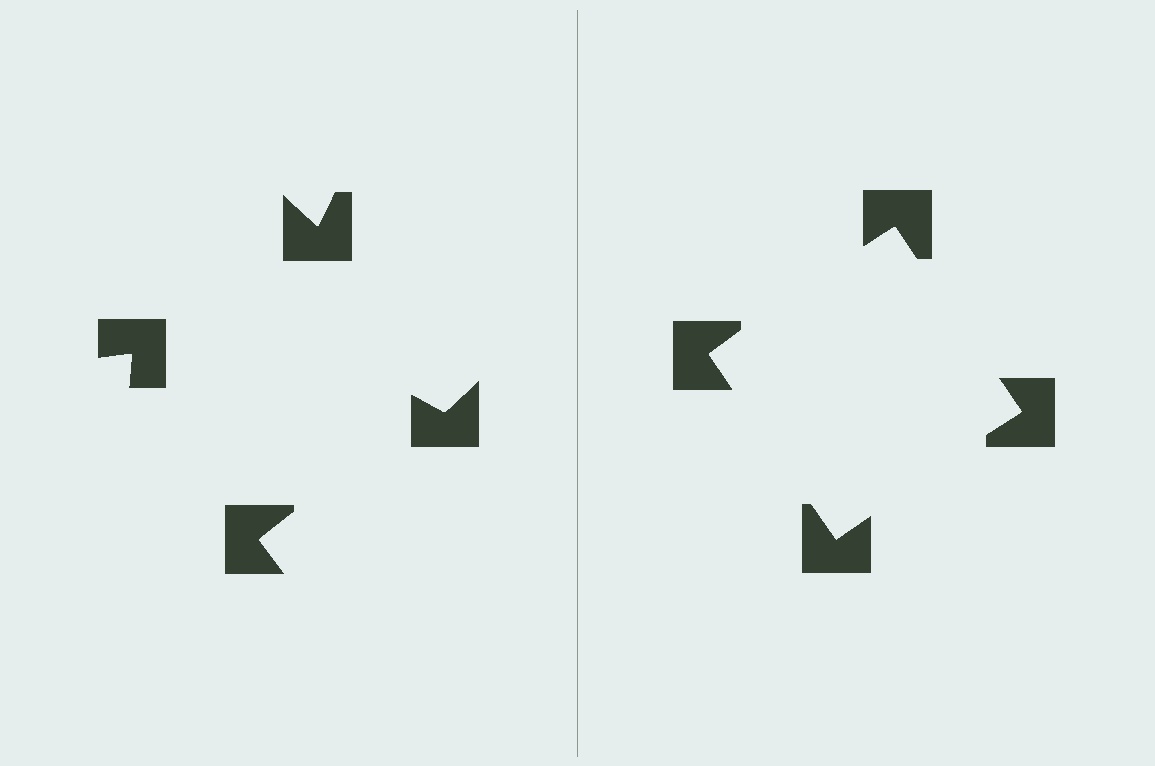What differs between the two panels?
The notched squares are positioned identically on both sides; only the wedge orientations differ. On the right they align to a square; on the left they are misaligned.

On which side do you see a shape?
An illusory square appears on the right side. On the left side the wedge cuts are rotated, so no coherent shape forms.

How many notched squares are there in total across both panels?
8 — 4 on each side.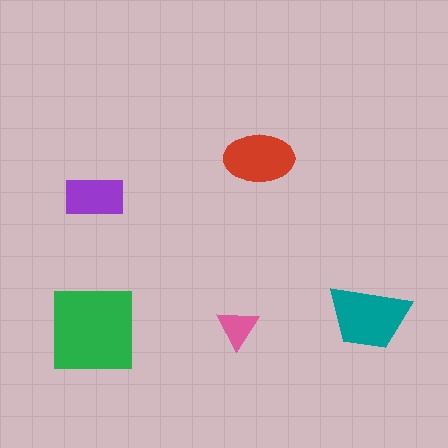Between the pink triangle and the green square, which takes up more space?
The green square.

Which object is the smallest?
The pink triangle.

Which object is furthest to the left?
The green square is leftmost.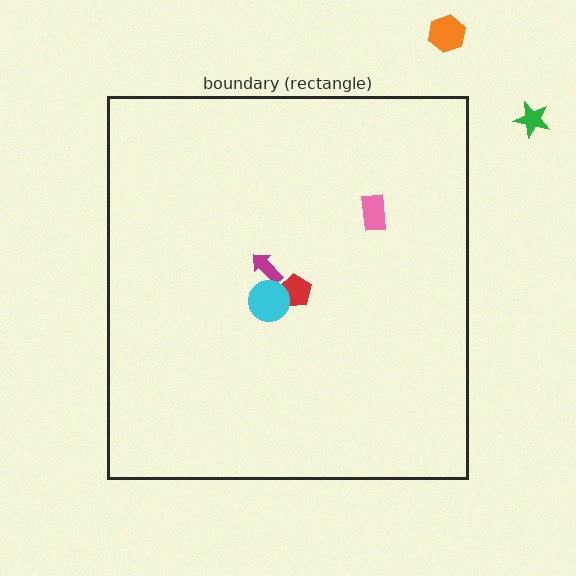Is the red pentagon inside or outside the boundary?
Inside.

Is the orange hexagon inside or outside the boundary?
Outside.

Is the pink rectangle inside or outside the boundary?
Inside.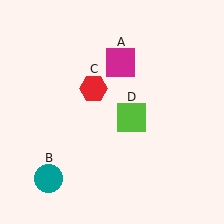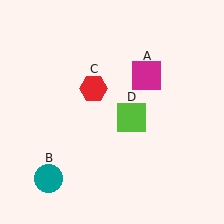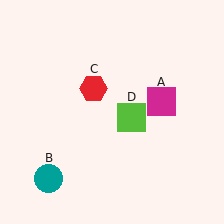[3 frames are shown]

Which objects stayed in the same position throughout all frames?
Teal circle (object B) and red hexagon (object C) and lime square (object D) remained stationary.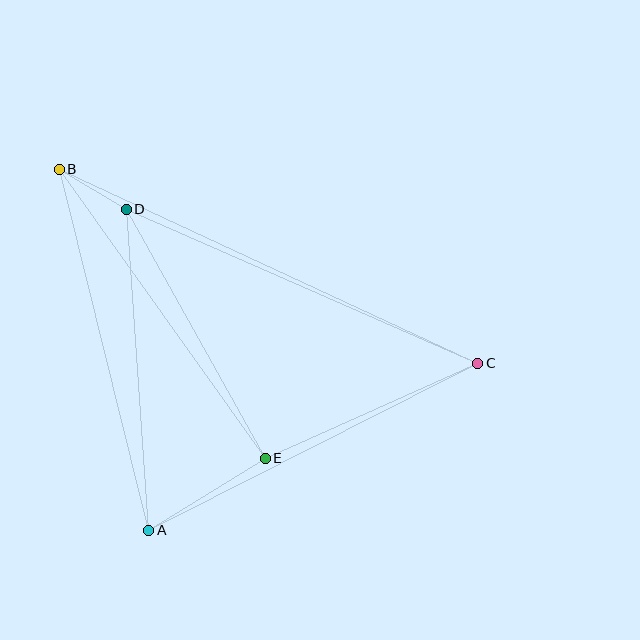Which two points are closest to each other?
Points B and D are closest to each other.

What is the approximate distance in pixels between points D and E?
The distance between D and E is approximately 285 pixels.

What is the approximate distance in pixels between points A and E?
The distance between A and E is approximately 137 pixels.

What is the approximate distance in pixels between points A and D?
The distance between A and D is approximately 322 pixels.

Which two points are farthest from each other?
Points B and C are farthest from each other.